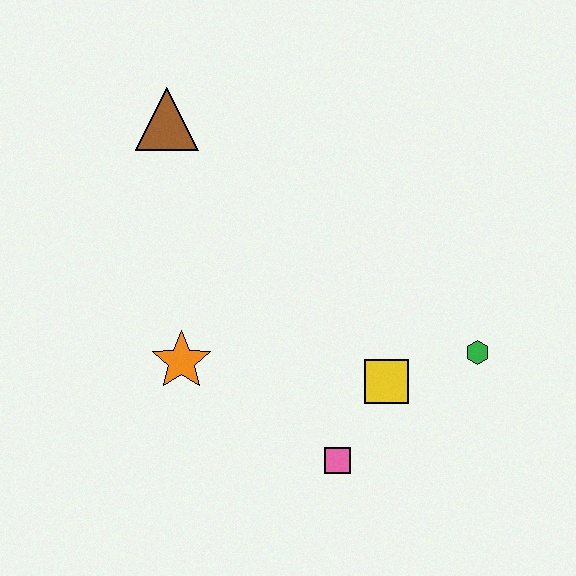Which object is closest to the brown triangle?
The orange star is closest to the brown triangle.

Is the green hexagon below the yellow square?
No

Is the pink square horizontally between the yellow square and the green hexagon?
No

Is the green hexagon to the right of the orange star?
Yes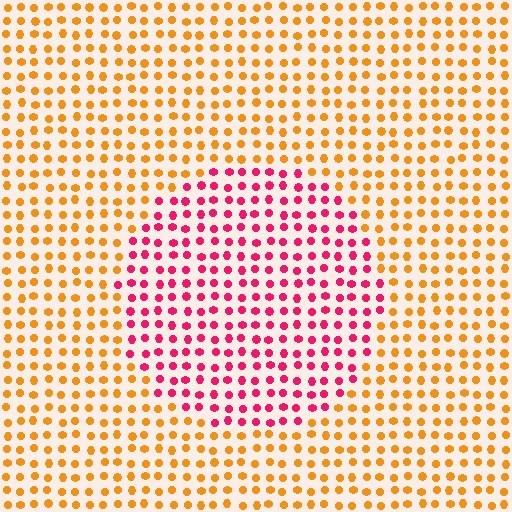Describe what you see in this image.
The image is filled with small orange elements in a uniform arrangement. A circle-shaped region is visible where the elements are tinted to a slightly different hue, forming a subtle color boundary.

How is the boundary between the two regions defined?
The boundary is defined purely by a slight shift in hue (about 58 degrees). Spacing, size, and orientation are identical on both sides.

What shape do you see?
I see a circle.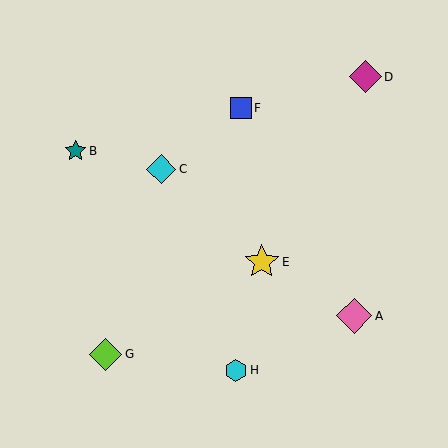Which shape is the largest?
The pink diamond (labeled A) is the largest.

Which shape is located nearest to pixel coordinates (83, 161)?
The teal star (labeled B) at (76, 151) is nearest to that location.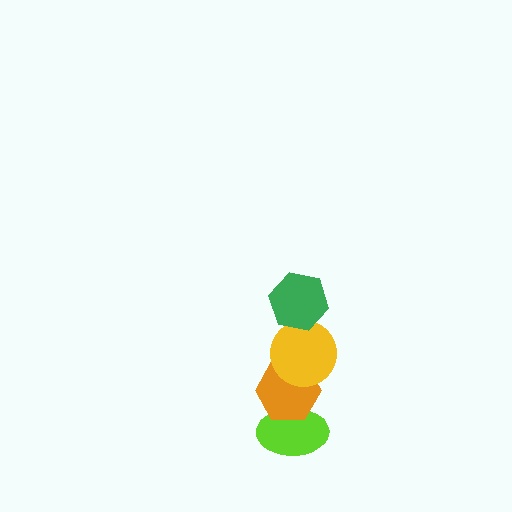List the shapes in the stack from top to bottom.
From top to bottom: the green hexagon, the yellow circle, the orange hexagon, the lime ellipse.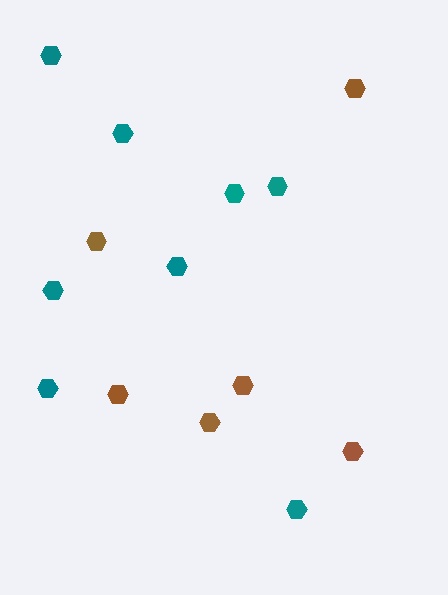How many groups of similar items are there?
There are 2 groups: one group of teal hexagons (8) and one group of brown hexagons (6).